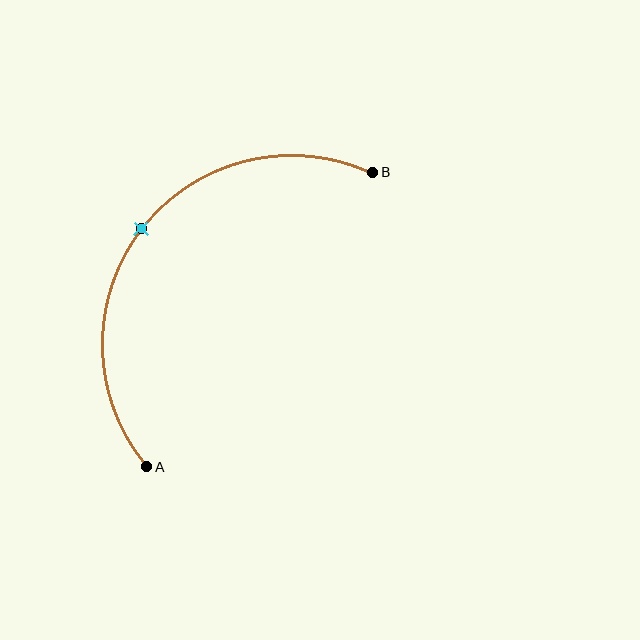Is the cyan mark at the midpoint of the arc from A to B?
Yes. The cyan mark lies on the arc at equal arc-length from both A and B — it is the arc midpoint.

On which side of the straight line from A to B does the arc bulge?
The arc bulges above and to the left of the straight line connecting A and B.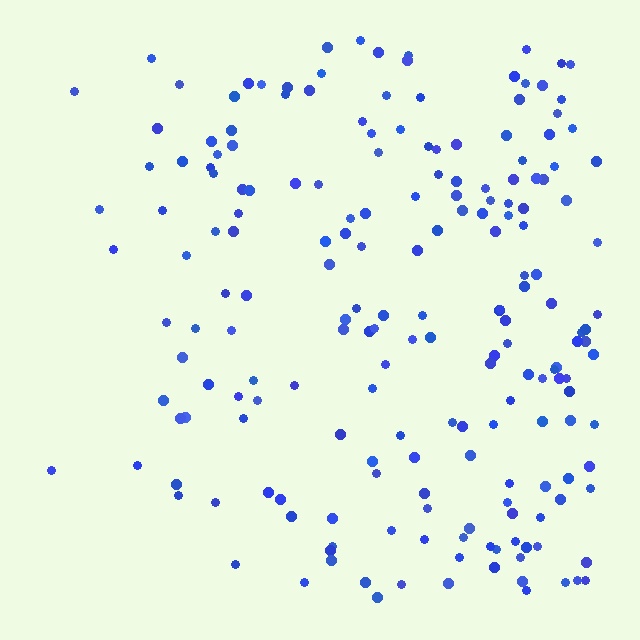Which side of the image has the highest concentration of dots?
The right.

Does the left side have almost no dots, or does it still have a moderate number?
Still a moderate number, just noticeably fewer than the right.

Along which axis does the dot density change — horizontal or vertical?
Horizontal.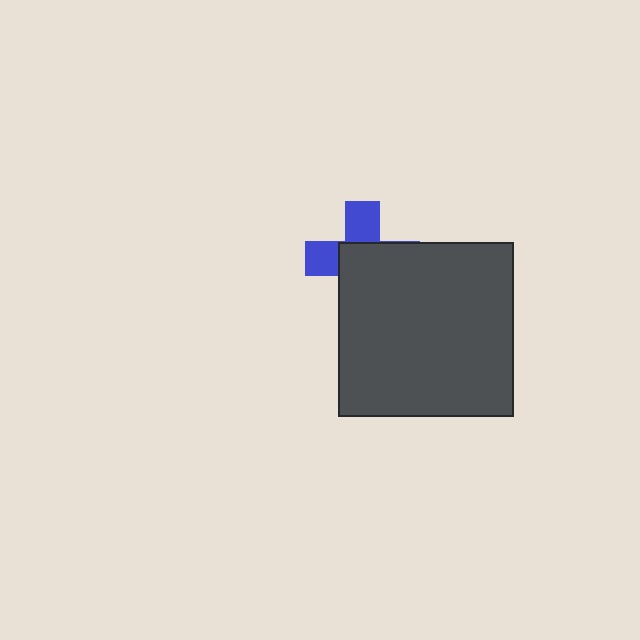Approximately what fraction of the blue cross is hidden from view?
Roughly 63% of the blue cross is hidden behind the dark gray square.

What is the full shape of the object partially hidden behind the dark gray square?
The partially hidden object is a blue cross.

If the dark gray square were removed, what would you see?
You would see the complete blue cross.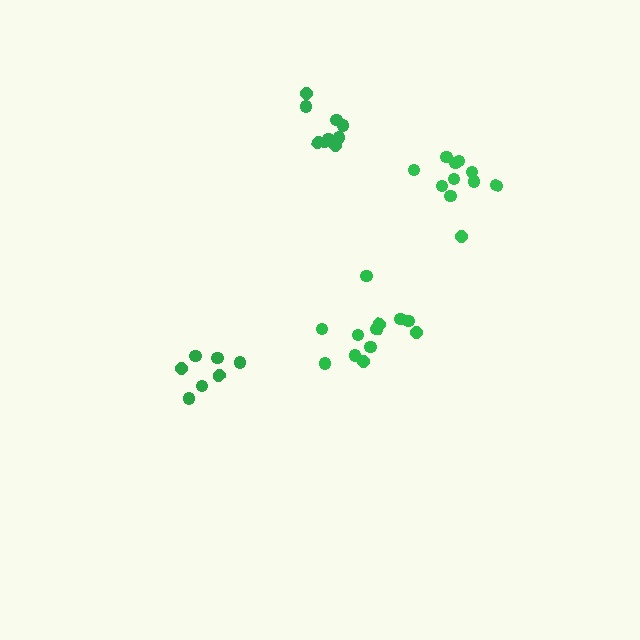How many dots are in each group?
Group 1: 9 dots, Group 2: 7 dots, Group 3: 12 dots, Group 4: 11 dots (39 total).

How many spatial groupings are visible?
There are 4 spatial groupings.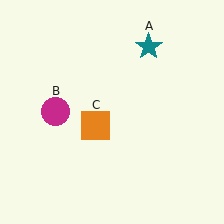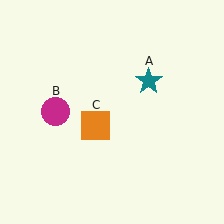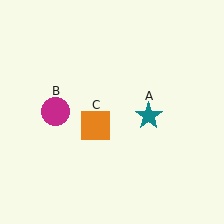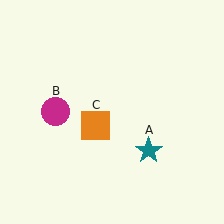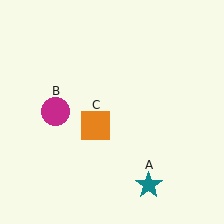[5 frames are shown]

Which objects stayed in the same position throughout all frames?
Magenta circle (object B) and orange square (object C) remained stationary.